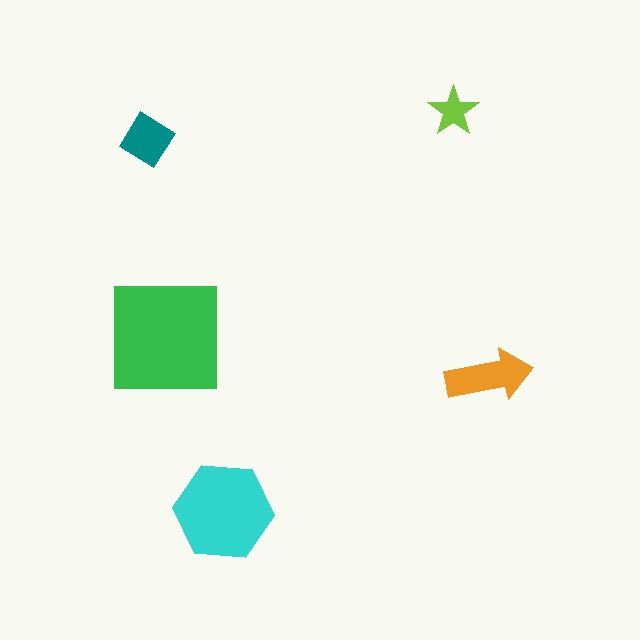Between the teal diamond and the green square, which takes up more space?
The green square.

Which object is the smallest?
The lime star.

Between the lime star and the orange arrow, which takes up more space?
The orange arrow.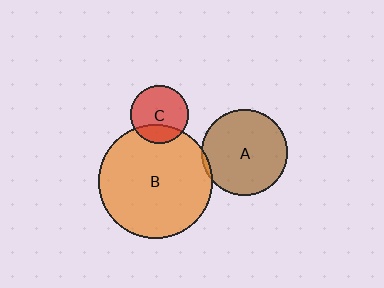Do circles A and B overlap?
Yes.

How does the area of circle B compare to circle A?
Approximately 1.8 times.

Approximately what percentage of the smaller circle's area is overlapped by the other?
Approximately 5%.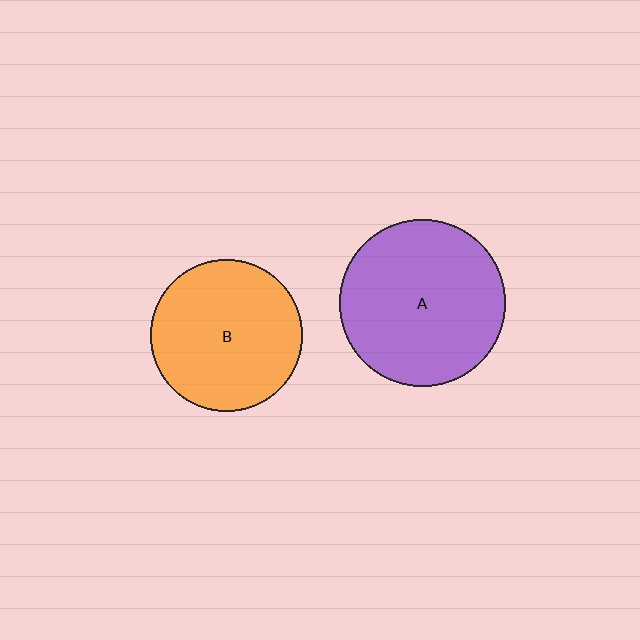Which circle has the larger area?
Circle A (purple).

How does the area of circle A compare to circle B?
Approximately 1.2 times.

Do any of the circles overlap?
No, none of the circles overlap.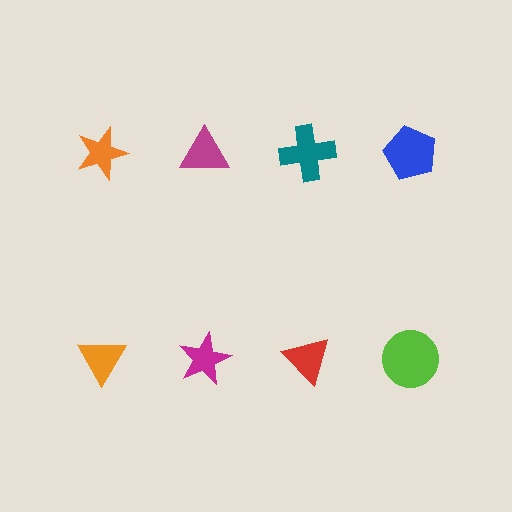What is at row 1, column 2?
A magenta triangle.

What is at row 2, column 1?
An orange triangle.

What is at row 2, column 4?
A lime circle.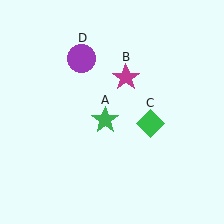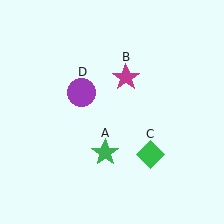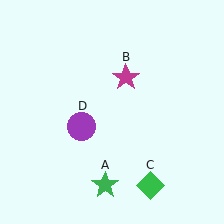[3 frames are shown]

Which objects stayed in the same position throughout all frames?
Magenta star (object B) remained stationary.